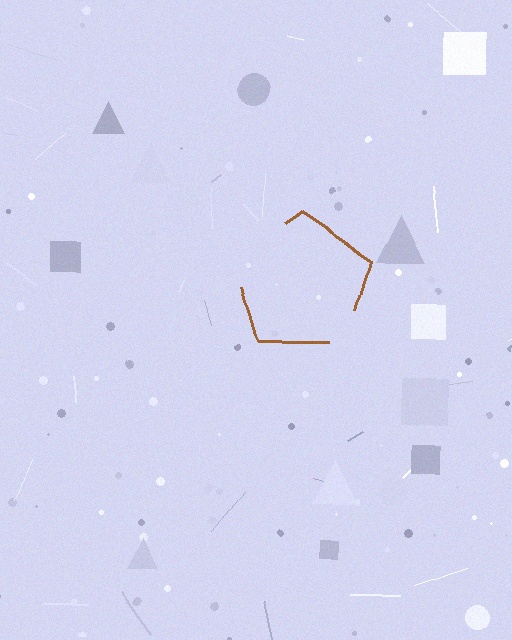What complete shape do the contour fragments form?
The contour fragments form a pentagon.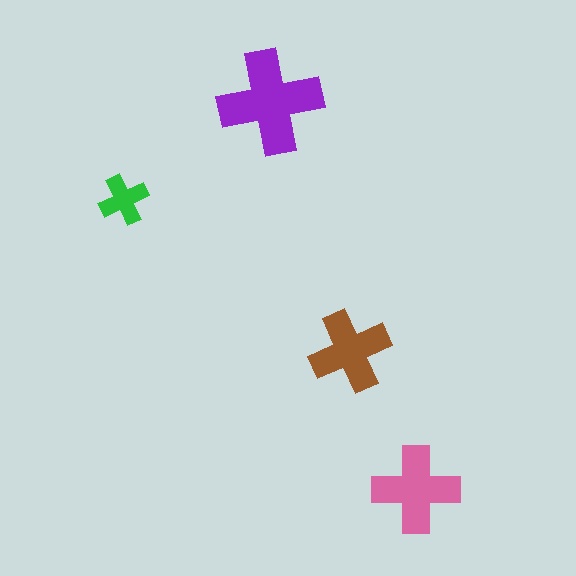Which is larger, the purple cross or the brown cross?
The purple one.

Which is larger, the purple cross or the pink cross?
The purple one.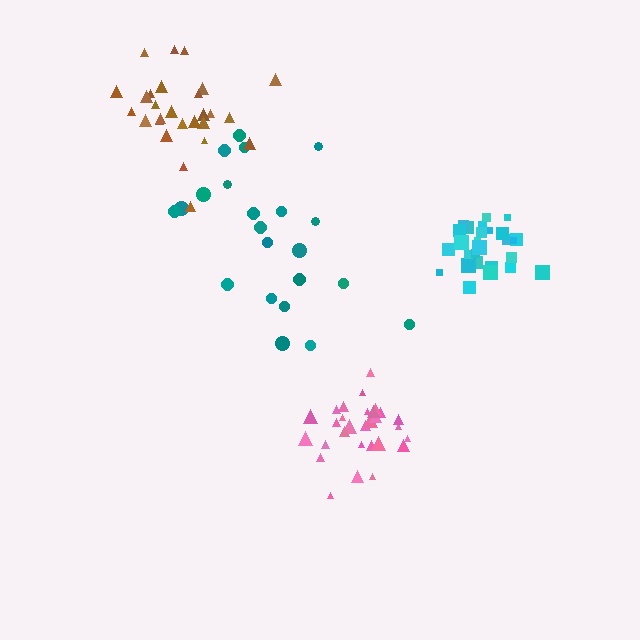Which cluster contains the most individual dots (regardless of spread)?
Cyan (31).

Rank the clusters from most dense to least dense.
pink, cyan, brown, teal.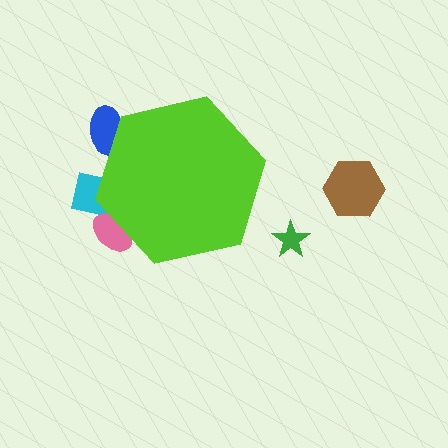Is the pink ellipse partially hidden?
Yes, the pink ellipse is partially hidden behind the lime hexagon.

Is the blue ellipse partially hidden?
Yes, the blue ellipse is partially hidden behind the lime hexagon.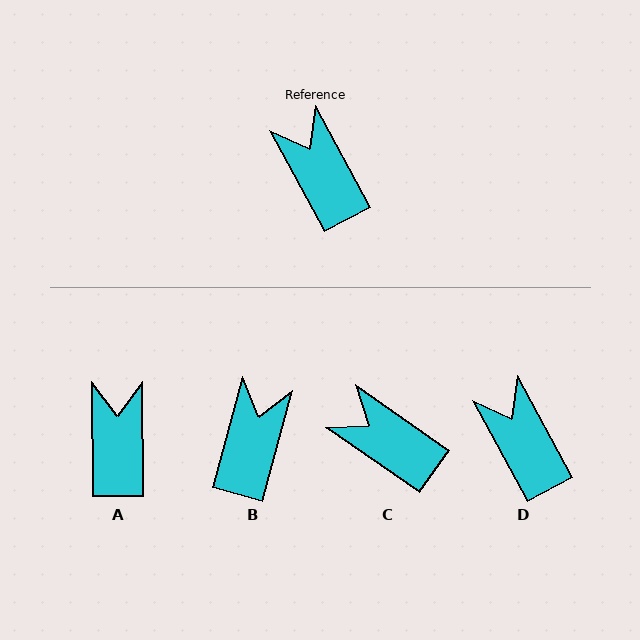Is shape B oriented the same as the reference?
No, it is off by about 44 degrees.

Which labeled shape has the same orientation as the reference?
D.